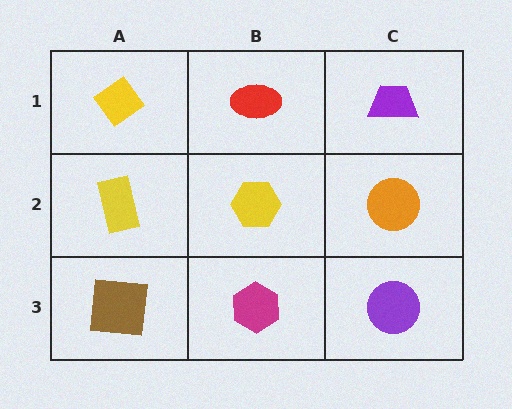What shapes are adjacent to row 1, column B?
A yellow hexagon (row 2, column B), a yellow diamond (row 1, column A), a purple trapezoid (row 1, column C).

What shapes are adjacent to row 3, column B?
A yellow hexagon (row 2, column B), a brown square (row 3, column A), a purple circle (row 3, column C).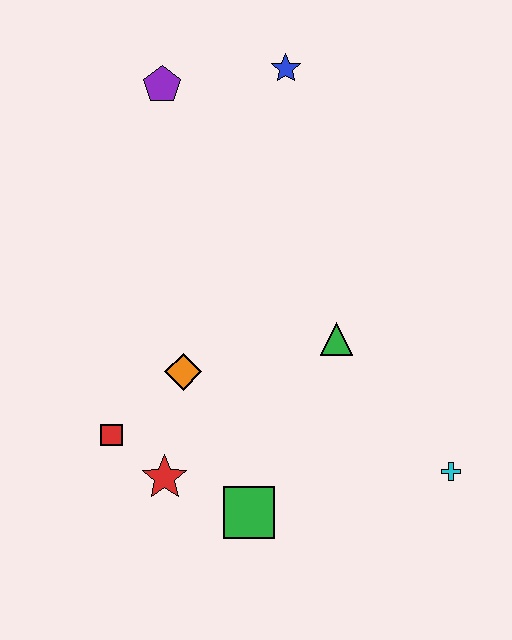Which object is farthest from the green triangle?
The purple pentagon is farthest from the green triangle.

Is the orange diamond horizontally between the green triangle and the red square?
Yes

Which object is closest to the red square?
The red star is closest to the red square.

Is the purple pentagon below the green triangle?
No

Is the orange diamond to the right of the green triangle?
No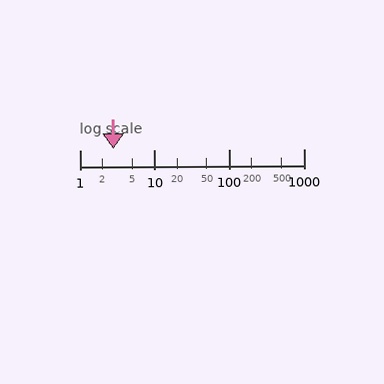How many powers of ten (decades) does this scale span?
The scale spans 3 decades, from 1 to 1000.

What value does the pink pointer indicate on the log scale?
The pointer indicates approximately 2.8.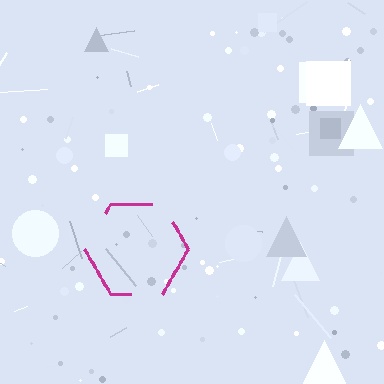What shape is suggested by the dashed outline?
The dashed outline suggests a hexagon.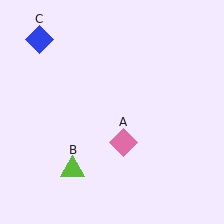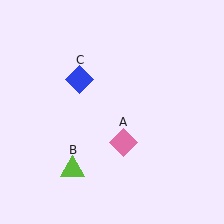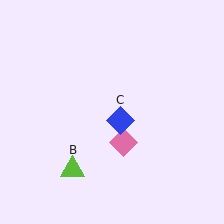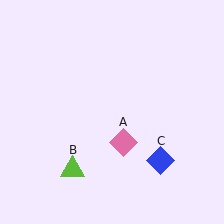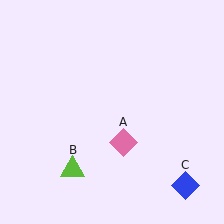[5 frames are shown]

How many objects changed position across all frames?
1 object changed position: blue diamond (object C).